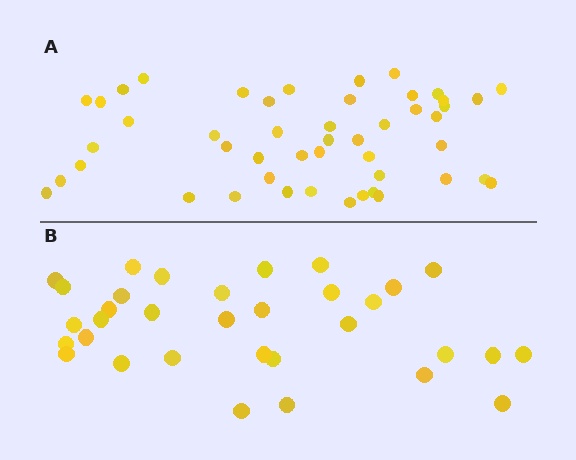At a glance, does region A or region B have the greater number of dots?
Region A (the top region) has more dots.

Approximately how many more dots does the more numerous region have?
Region A has approximately 15 more dots than region B.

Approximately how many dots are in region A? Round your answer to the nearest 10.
About 50 dots. (The exact count is 48, which rounds to 50.)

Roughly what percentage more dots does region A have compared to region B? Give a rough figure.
About 45% more.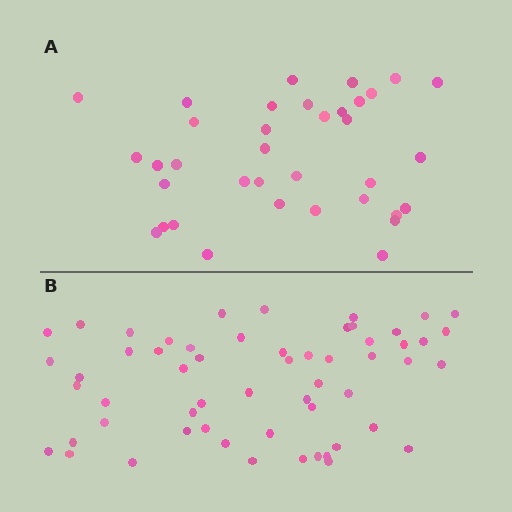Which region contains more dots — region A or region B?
Region B (the bottom region) has more dots.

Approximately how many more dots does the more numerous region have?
Region B has approximately 20 more dots than region A.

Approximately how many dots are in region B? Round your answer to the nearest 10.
About 60 dots. (The exact count is 57, which rounds to 60.)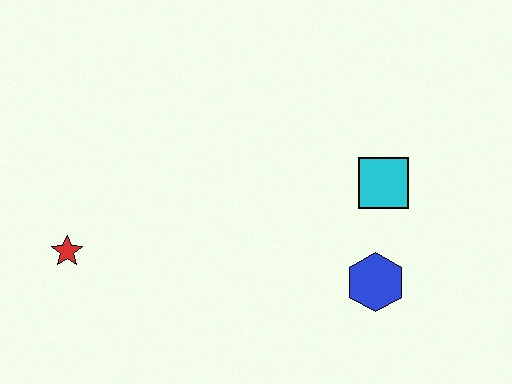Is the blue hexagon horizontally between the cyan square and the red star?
Yes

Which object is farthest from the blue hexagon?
The red star is farthest from the blue hexagon.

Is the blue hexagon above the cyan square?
No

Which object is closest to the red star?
The blue hexagon is closest to the red star.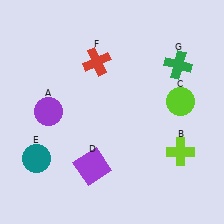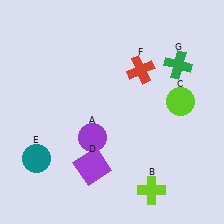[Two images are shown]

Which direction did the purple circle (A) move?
The purple circle (A) moved right.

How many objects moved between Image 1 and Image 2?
3 objects moved between the two images.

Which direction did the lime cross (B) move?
The lime cross (B) moved down.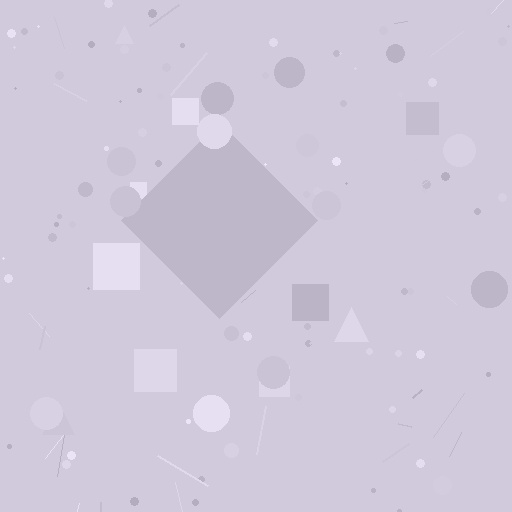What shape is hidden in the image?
A diamond is hidden in the image.